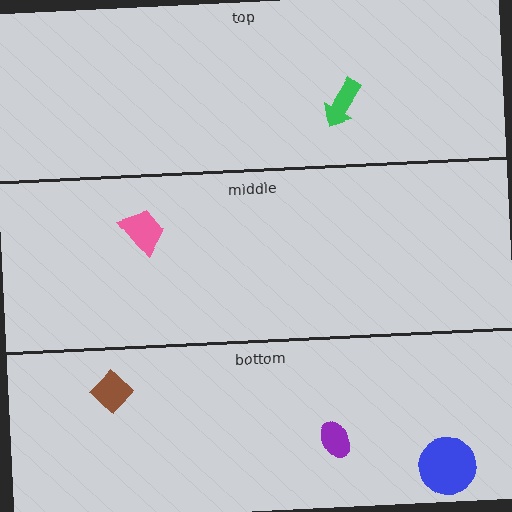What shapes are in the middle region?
The pink trapezoid.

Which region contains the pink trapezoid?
The middle region.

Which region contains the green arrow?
The top region.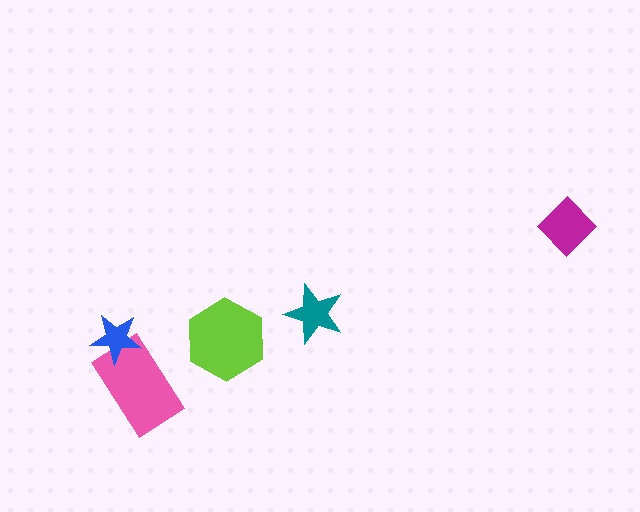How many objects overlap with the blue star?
1 object overlaps with the blue star.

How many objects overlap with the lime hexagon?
0 objects overlap with the lime hexagon.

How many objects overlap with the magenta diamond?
0 objects overlap with the magenta diamond.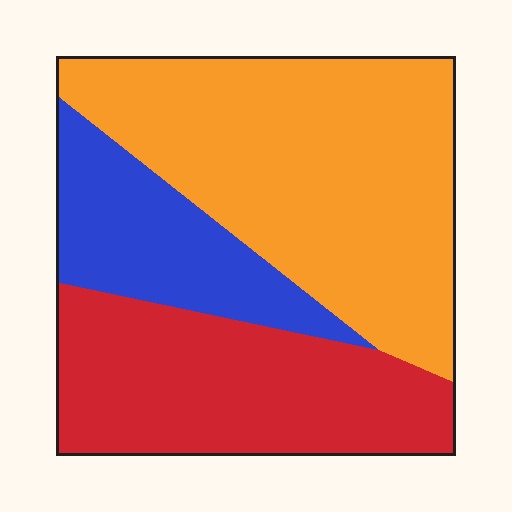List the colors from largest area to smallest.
From largest to smallest: orange, red, blue.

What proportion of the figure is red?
Red covers 33% of the figure.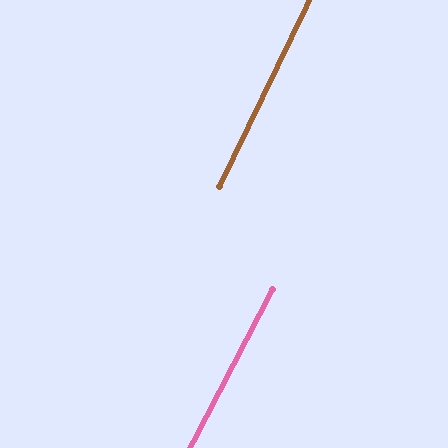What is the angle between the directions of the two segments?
Approximately 1 degree.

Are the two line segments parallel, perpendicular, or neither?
Parallel — their directions differ by only 1.4°.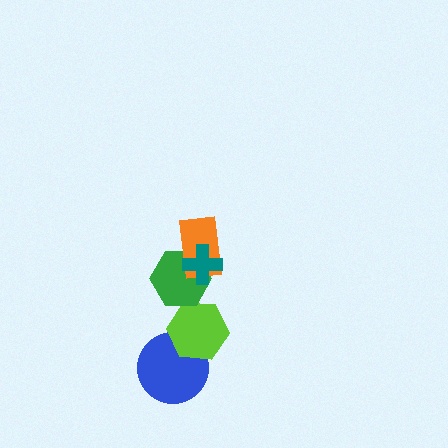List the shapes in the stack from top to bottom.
From top to bottom: the teal cross, the orange rectangle, the green hexagon, the lime hexagon, the blue circle.